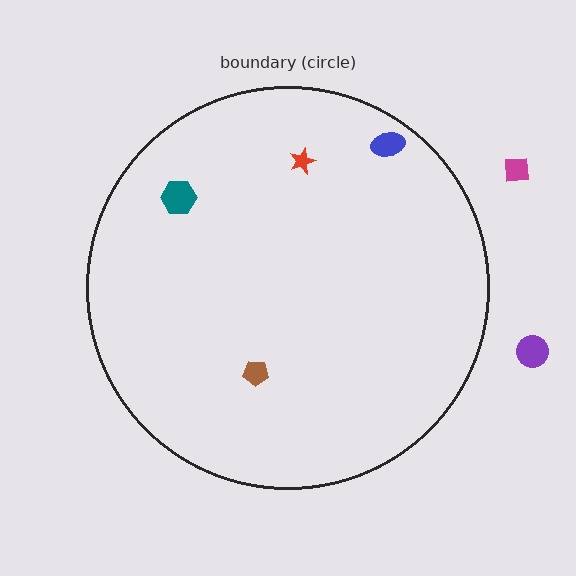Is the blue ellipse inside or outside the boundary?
Inside.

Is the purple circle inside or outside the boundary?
Outside.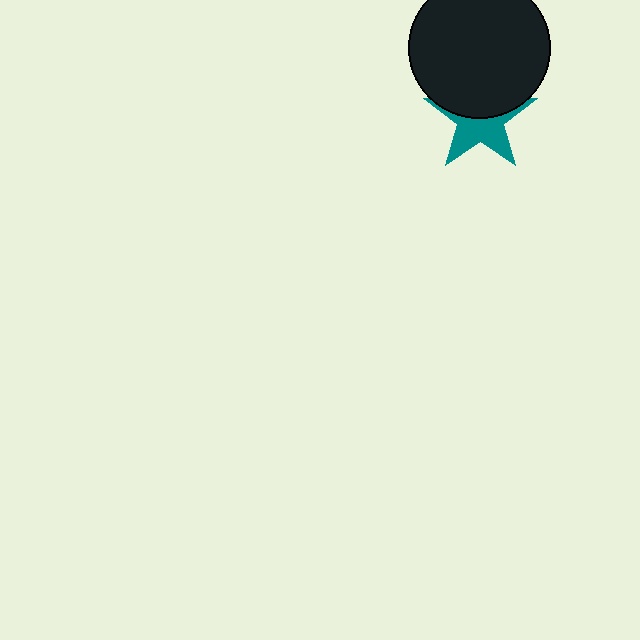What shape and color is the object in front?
The object in front is a black circle.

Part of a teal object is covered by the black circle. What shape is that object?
It is a star.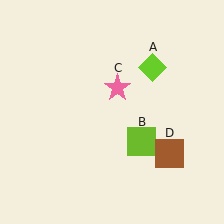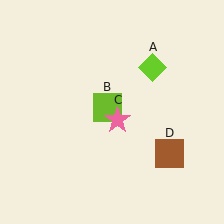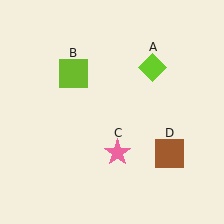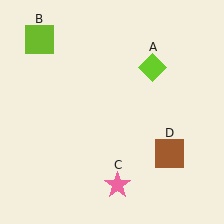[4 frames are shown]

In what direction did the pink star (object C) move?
The pink star (object C) moved down.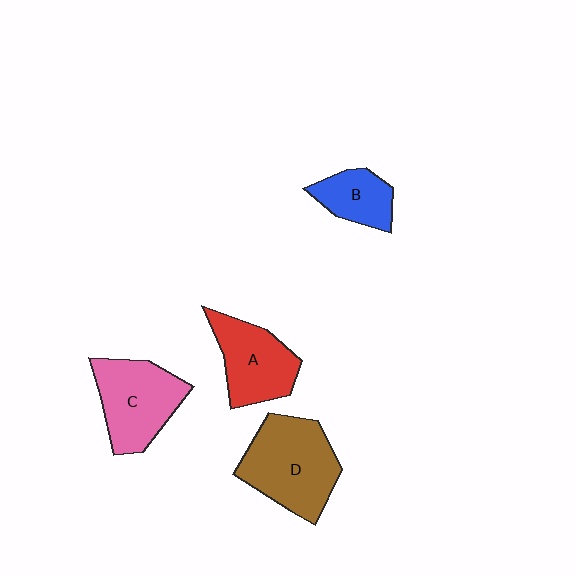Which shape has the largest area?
Shape D (brown).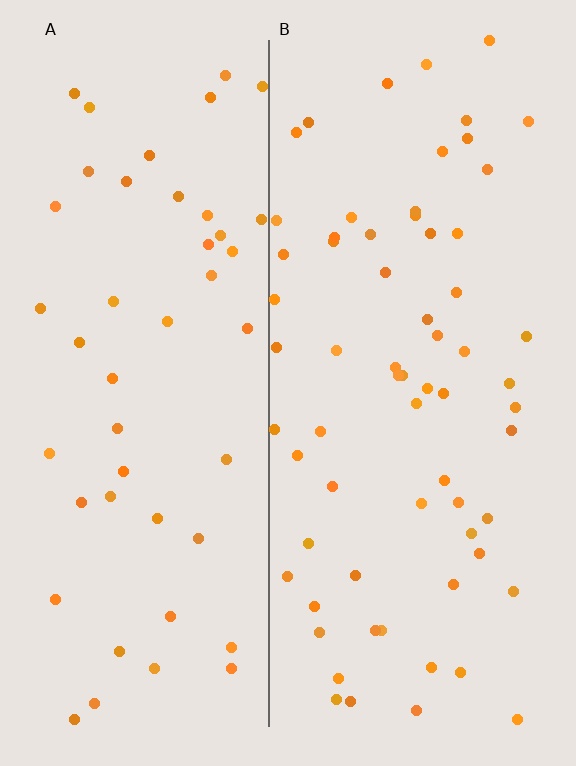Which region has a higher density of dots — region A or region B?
B (the right).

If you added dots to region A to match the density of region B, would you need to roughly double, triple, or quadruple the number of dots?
Approximately double.